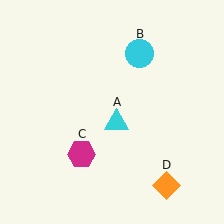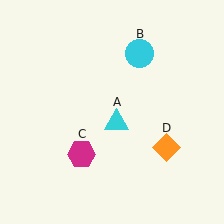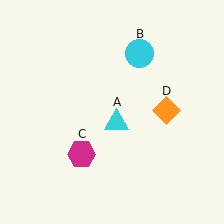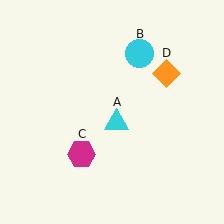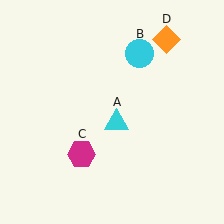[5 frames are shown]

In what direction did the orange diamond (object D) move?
The orange diamond (object D) moved up.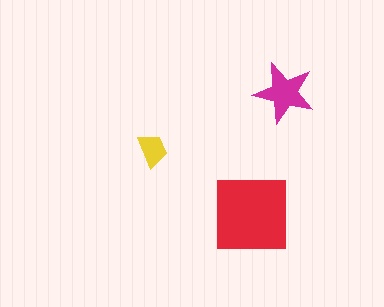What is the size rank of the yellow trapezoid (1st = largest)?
3rd.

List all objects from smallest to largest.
The yellow trapezoid, the magenta star, the red square.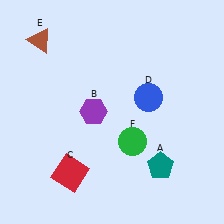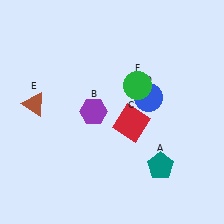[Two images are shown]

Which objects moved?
The objects that moved are: the red square (C), the brown triangle (E), the green circle (F).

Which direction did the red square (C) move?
The red square (C) moved right.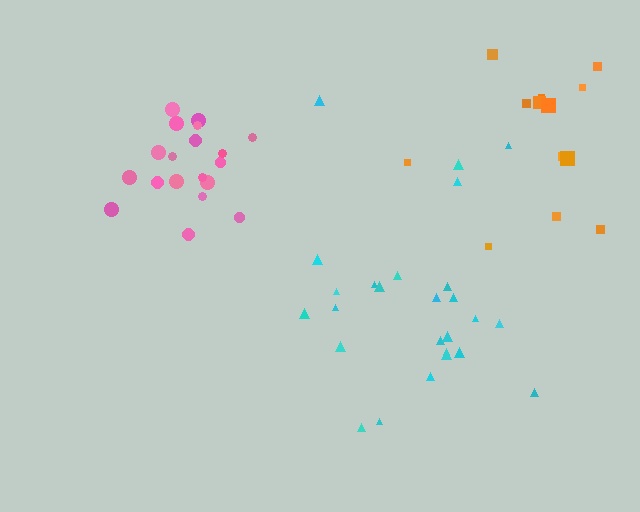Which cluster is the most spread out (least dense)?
Orange.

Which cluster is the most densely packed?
Pink.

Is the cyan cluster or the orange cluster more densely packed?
Cyan.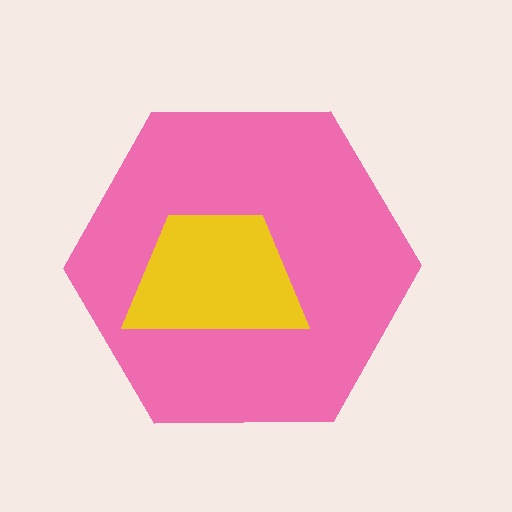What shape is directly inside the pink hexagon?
The yellow trapezoid.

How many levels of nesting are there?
2.